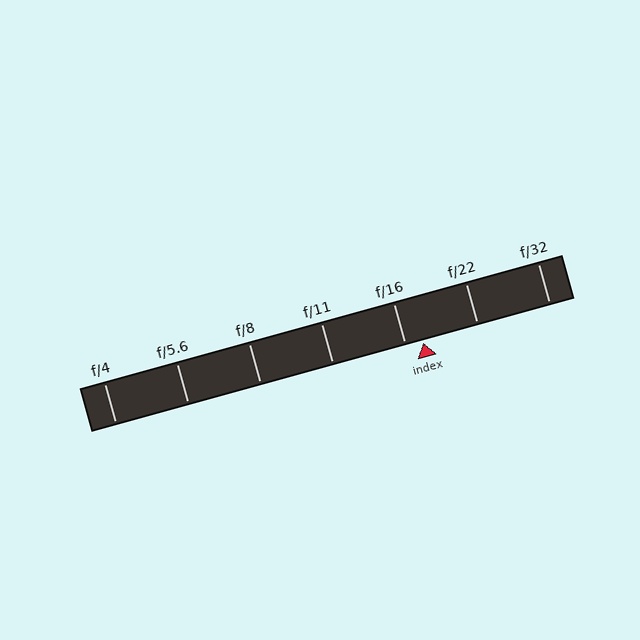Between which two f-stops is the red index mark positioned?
The index mark is between f/16 and f/22.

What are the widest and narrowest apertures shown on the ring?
The widest aperture shown is f/4 and the narrowest is f/32.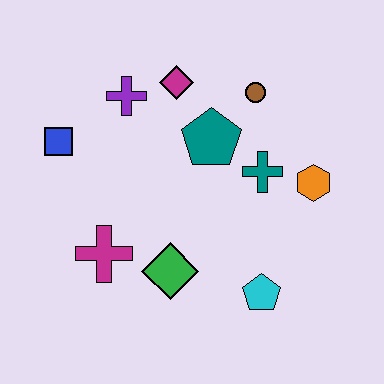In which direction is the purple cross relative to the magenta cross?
The purple cross is above the magenta cross.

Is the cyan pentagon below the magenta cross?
Yes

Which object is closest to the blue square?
The purple cross is closest to the blue square.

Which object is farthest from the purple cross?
The cyan pentagon is farthest from the purple cross.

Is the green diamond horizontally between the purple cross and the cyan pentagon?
Yes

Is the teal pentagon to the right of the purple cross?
Yes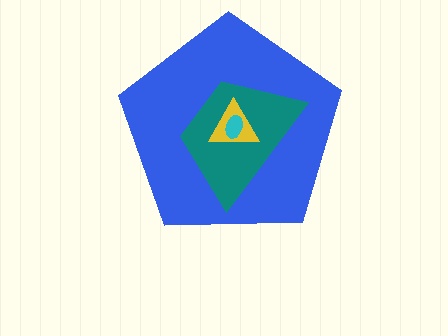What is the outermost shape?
The blue pentagon.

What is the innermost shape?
The cyan ellipse.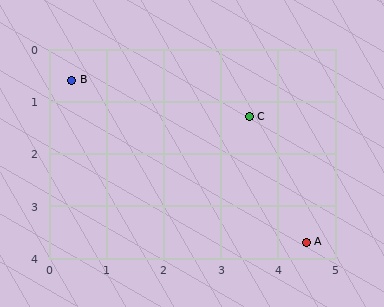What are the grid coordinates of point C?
Point C is at approximately (3.5, 1.3).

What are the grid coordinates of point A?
Point A is at approximately (4.5, 3.7).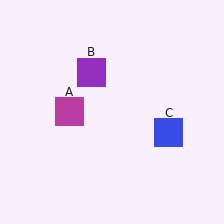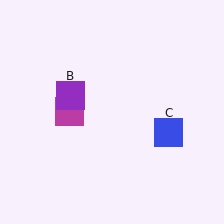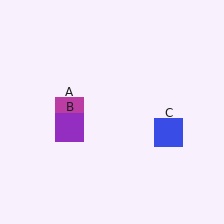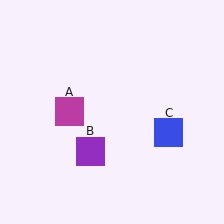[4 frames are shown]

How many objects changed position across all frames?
1 object changed position: purple square (object B).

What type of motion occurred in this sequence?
The purple square (object B) rotated counterclockwise around the center of the scene.